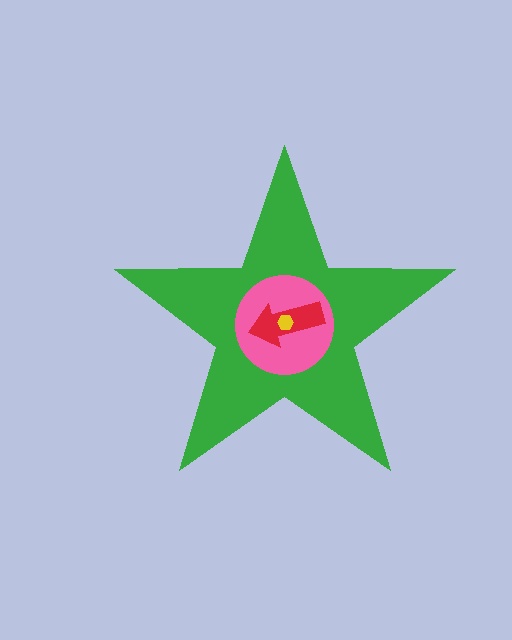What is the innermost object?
The yellow hexagon.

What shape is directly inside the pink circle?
The red arrow.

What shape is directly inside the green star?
The pink circle.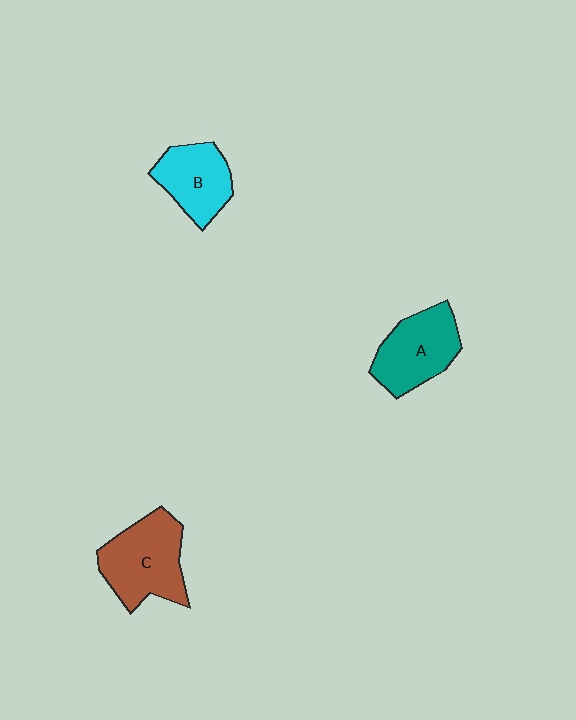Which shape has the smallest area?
Shape B (cyan).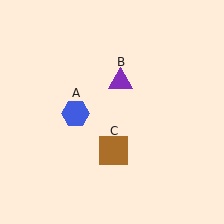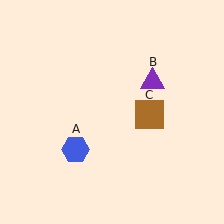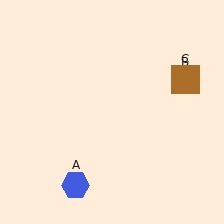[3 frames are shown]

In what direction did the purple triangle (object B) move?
The purple triangle (object B) moved right.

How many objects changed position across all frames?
3 objects changed position: blue hexagon (object A), purple triangle (object B), brown square (object C).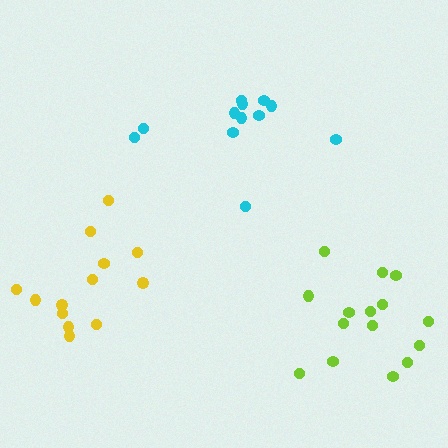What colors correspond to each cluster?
The clusters are colored: lime, yellow, cyan.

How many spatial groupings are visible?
There are 3 spatial groupings.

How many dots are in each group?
Group 1: 15 dots, Group 2: 13 dots, Group 3: 12 dots (40 total).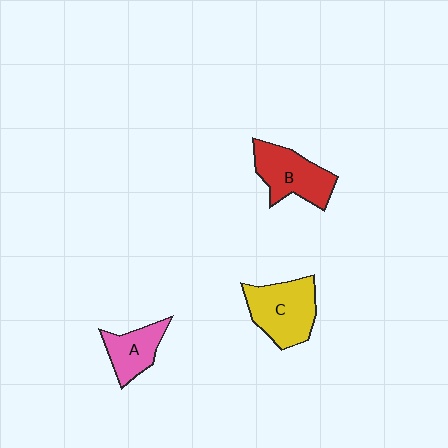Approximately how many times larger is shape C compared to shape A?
Approximately 1.6 times.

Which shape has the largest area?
Shape C (yellow).